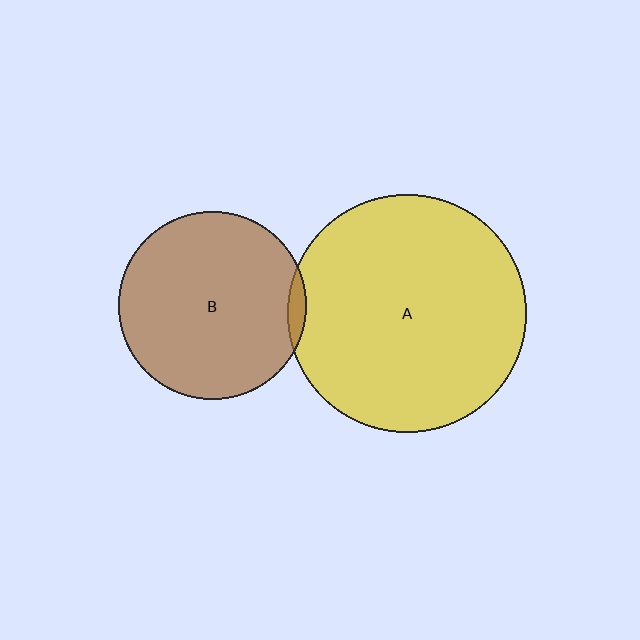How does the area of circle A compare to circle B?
Approximately 1.6 times.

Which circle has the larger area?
Circle A (yellow).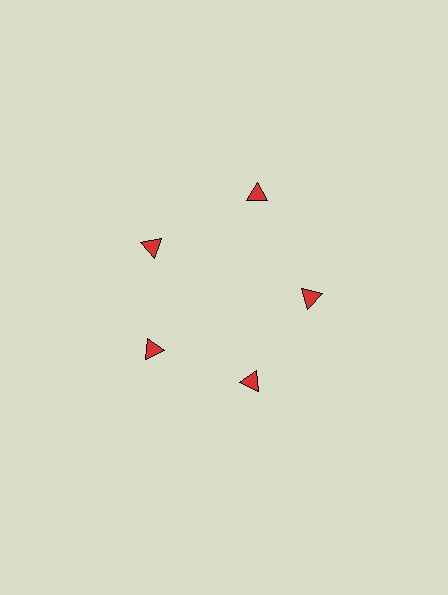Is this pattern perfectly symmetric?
No. The 5 red triangles are arranged in a ring, but one element near the 1 o'clock position is pushed outward from the center, breaking the 5-fold rotational symmetry.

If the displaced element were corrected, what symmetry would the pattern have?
It would have 5-fold rotational symmetry — the pattern would map onto itself every 72 degrees.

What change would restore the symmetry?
The symmetry would be restored by moving it inward, back onto the ring so that all 5 triangles sit at equal angles and equal distance from the center.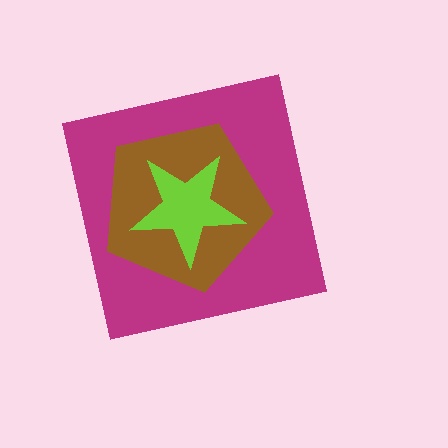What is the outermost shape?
The magenta square.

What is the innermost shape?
The lime star.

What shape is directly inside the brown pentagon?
The lime star.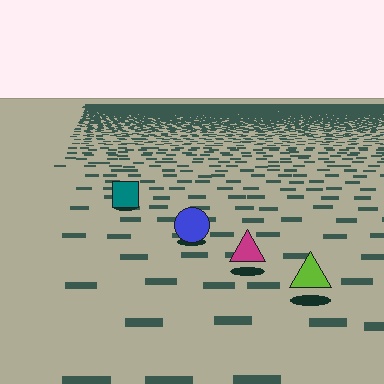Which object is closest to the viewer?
The lime triangle is closest. The texture marks near it are larger and more spread out.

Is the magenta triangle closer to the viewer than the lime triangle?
No. The lime triangle is closer — you can tell from the texture gradient: the ground texture is coarser near it.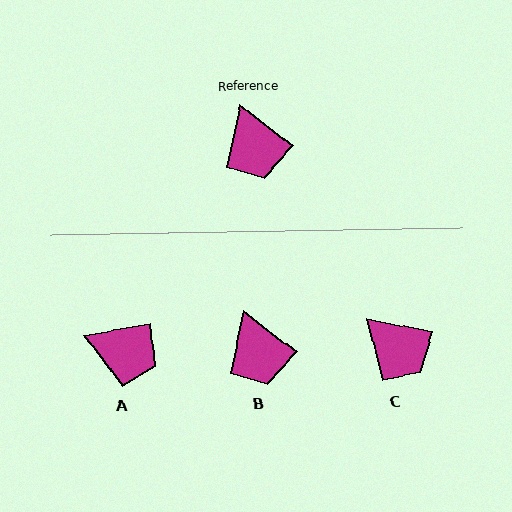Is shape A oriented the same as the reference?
No, it is off by about 48 degrees.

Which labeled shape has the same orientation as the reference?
B.